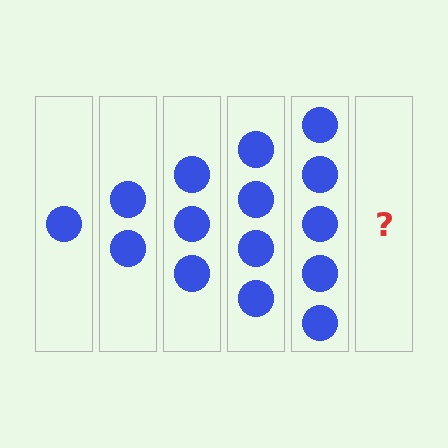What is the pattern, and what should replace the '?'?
The pattern is that each step adds one more circle. The '?' should be 6 circles.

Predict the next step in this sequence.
The next step is 6 circles.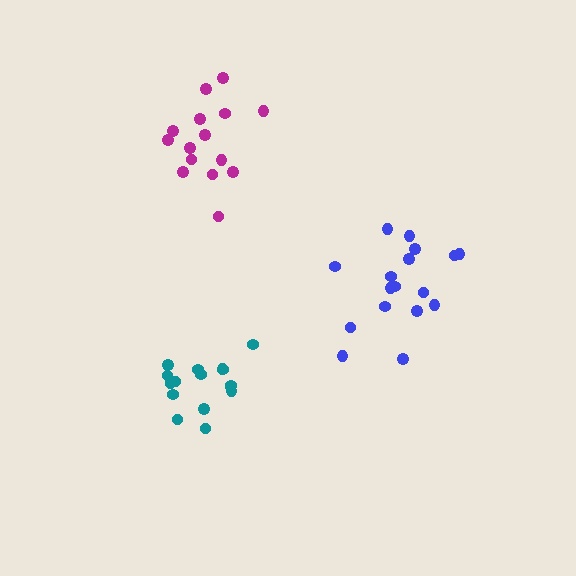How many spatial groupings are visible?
There are 3 spatial groupings.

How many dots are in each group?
Group 1: 16 dots, Group 2: 15 dots, Group 3: 17 dots (48 total).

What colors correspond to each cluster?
The clusters are colored: teal, magenta, blue.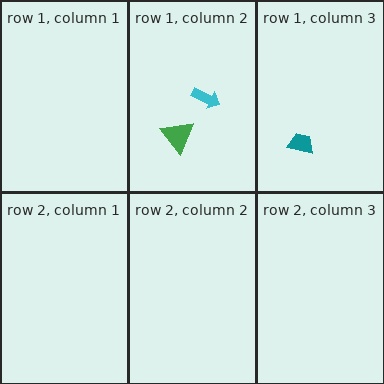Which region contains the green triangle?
The row 1, column 2 region.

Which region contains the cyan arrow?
The row 1, column 2 region.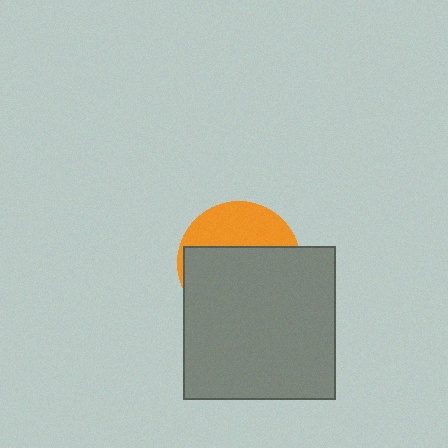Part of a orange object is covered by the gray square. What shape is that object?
It is a circle.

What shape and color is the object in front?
The object in front is a gray square.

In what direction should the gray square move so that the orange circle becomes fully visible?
The gray square should move down. That is the shortest direction to clear the overlap and leave the orange circle fully visible.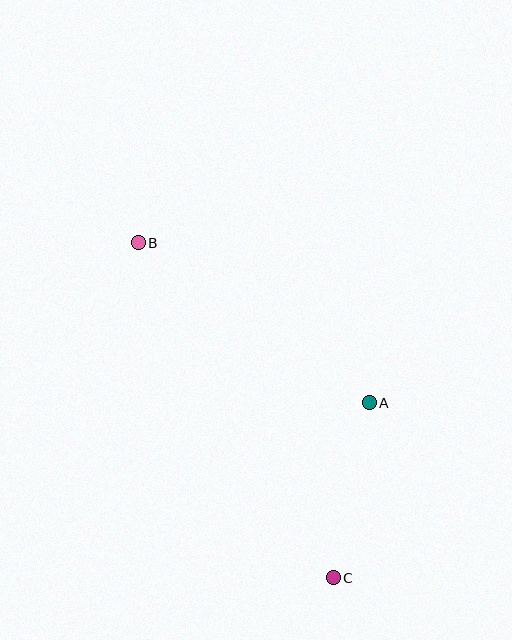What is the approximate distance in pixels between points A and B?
The distance between A and B is approximately 281 pixels.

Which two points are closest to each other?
Points A and C are closest to each other.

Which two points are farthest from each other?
Points B and C are farthest from each other.